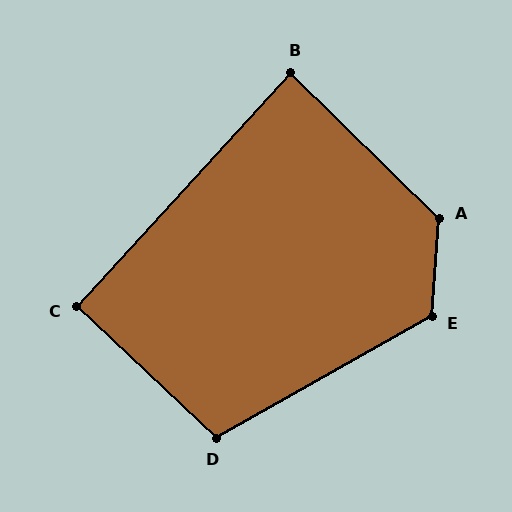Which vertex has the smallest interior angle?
B, at approximately 88 degrees.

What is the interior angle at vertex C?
Approximately 91 degrees (approximately right).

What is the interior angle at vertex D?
Approximately 107 degrees (obtuse).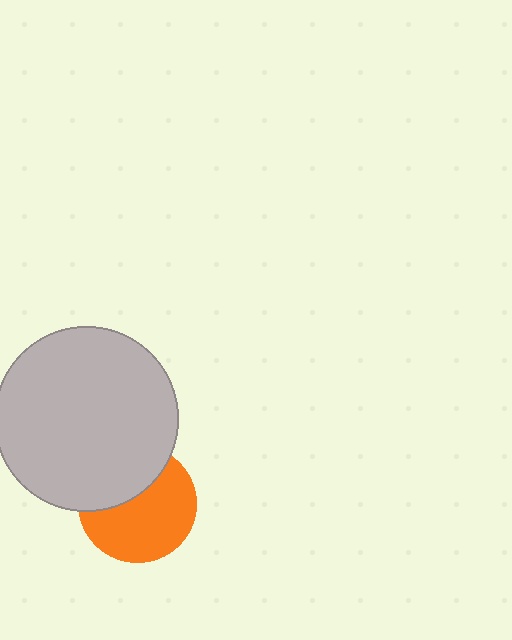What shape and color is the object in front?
The object in front is a light gray circle.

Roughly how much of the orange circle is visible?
About half of it is visible (roughly 63%).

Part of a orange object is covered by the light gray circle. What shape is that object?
It is a circle.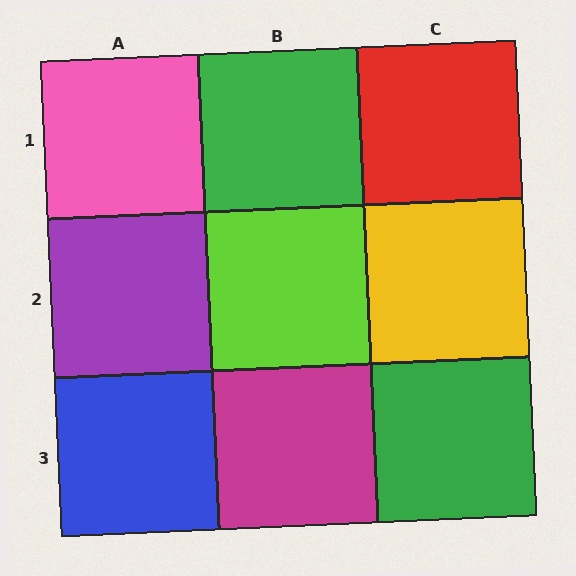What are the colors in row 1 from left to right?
Pink, green, red.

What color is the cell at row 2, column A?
Purple.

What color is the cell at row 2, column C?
Yellow.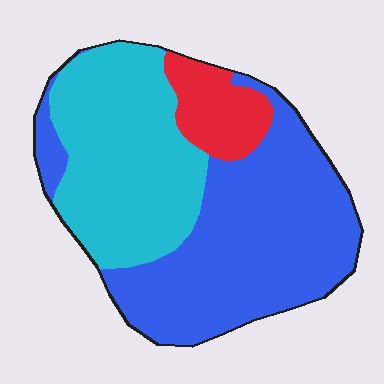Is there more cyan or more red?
Cyan.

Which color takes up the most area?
Blue, at roughly 50%.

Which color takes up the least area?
Red, at roughly 10%.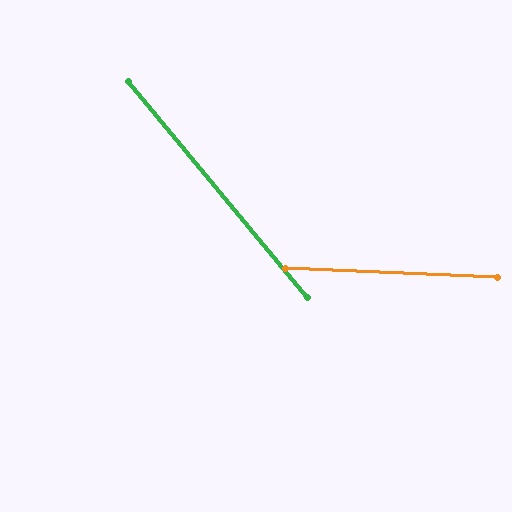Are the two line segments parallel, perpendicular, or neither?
Neither parallel nor perpendicular — they differ by about 48°.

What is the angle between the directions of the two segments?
Approximately 48 degrees.